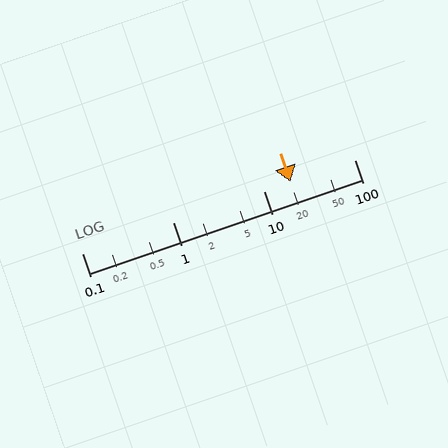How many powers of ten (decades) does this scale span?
The scale spans 3 decades, from 0.1 to 100.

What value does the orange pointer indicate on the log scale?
The pointer indicates approximately 20.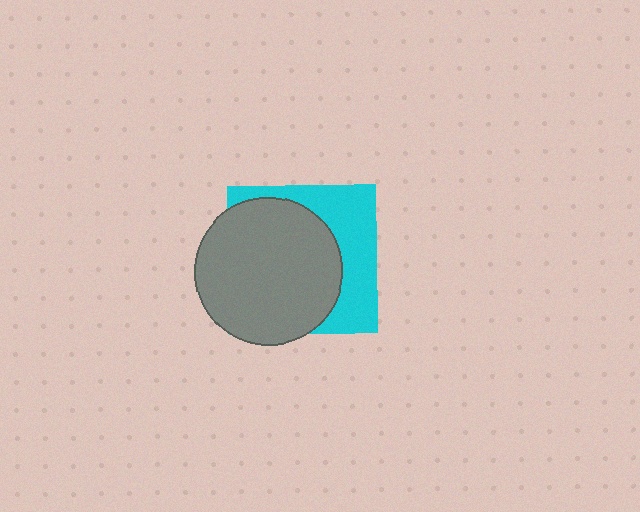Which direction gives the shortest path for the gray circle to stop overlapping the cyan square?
Moving left gives the shortest separation.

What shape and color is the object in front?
The object in front is a gray circle.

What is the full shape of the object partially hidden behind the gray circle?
The partially hidden object is a cyan square.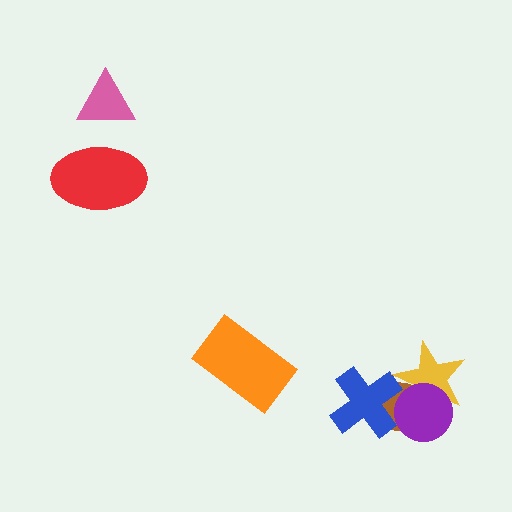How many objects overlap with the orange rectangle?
0 objects overlap with the orange rectangle.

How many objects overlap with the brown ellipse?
3 objects overlap with the brown ellipse.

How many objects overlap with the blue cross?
2 objects overlap with the blue cross.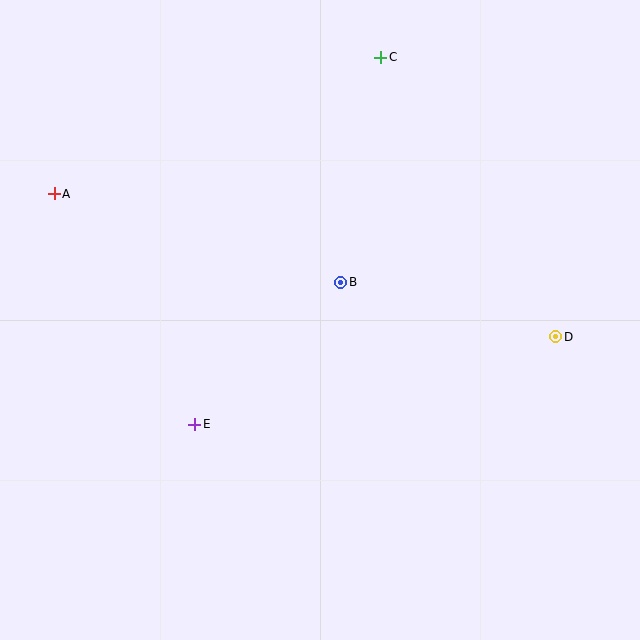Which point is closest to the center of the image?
Point B at (341, 282) is closest to the center.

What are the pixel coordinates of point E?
Point E is at (195, 424).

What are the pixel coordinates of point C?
Point C is at (381, 57).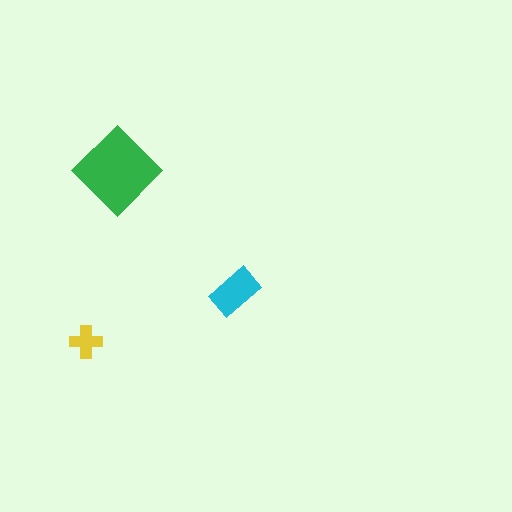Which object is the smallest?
The yellow cross.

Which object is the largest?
The green diamond.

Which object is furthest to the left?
The yellow cross is leftmost.